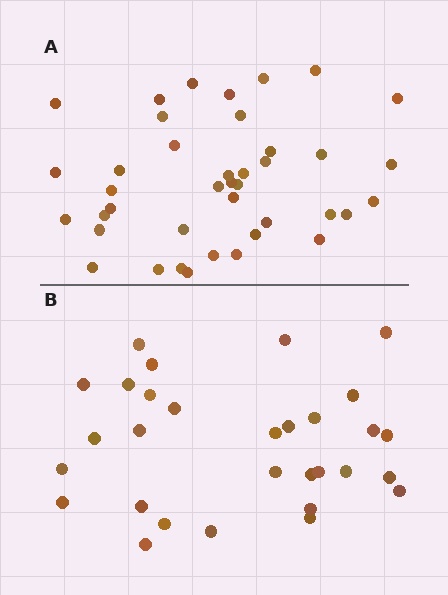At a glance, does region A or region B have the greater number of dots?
Region A (the top region) has more dots.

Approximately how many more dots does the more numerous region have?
Region A has roughly 10 or so more dots than region B.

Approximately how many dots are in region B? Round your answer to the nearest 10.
About 30 dots.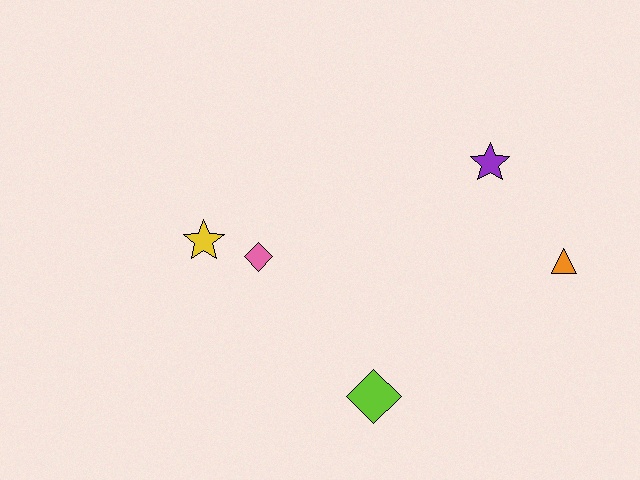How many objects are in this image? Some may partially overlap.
There are 5 objects.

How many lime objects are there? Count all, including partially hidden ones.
There is 1 lime object.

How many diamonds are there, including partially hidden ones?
There are 2 diamonds.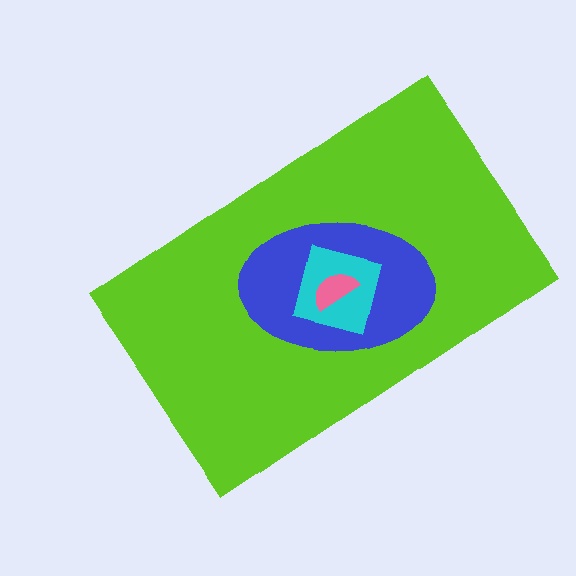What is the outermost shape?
The lime rectangle.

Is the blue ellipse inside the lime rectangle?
Yes.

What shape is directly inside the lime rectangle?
The blue ellipse.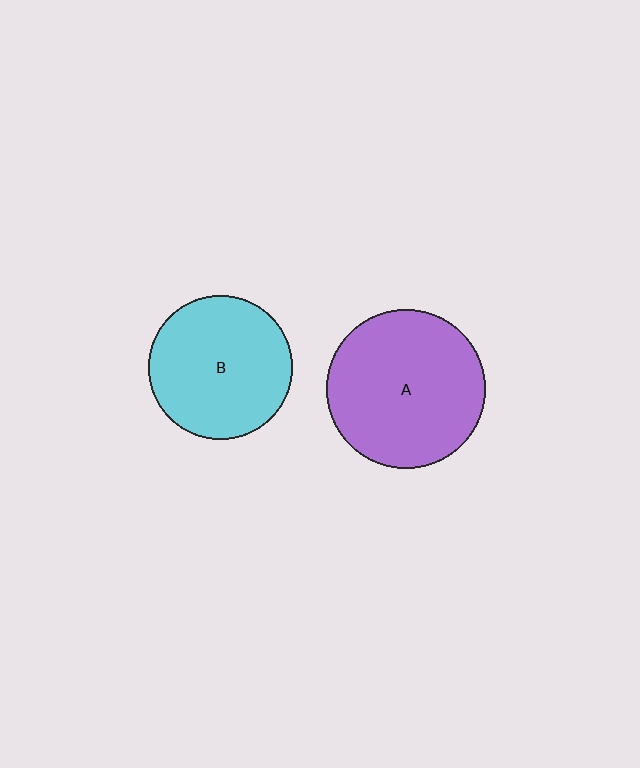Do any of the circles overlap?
No, none of the circles overlap.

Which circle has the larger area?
Circle A (purple).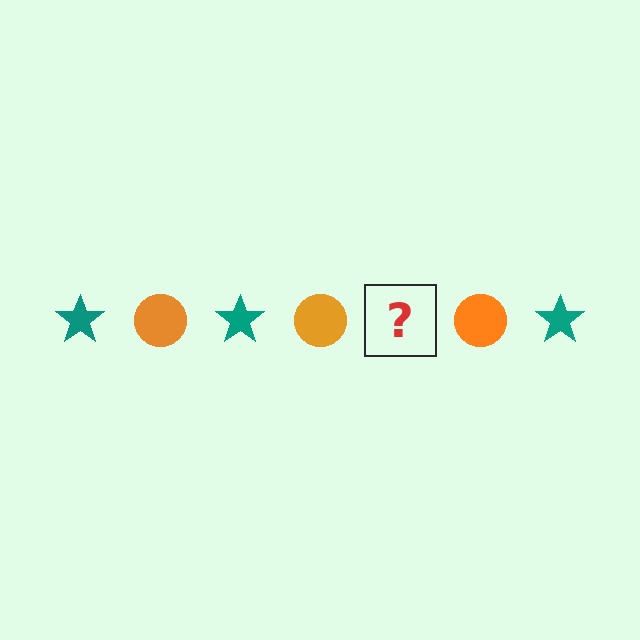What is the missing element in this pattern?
The missing element is a teal star.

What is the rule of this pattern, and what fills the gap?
The rule is that the pattern alternates between teal star and orange circle. The gap should be filled with a teal star.